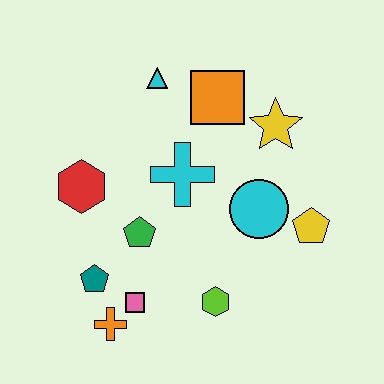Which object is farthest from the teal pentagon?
The yellow star is farthest from the teal pentagon.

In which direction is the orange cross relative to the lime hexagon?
The orange cross is to the left of the lime hexagon.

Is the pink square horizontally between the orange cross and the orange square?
Yes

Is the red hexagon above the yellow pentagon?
Yes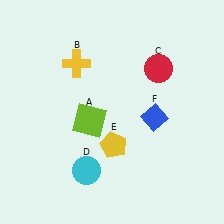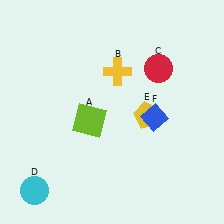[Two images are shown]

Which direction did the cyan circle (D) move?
The cyan circle (D) moved left.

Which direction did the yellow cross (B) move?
The yellow cross (B) moved right.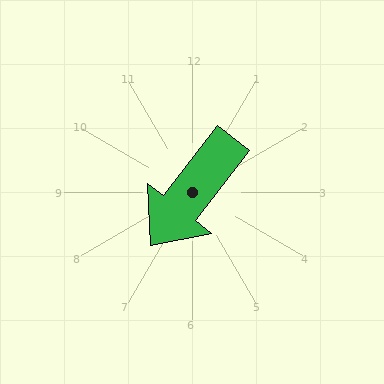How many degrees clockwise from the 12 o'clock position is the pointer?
Approximately 218 degrees.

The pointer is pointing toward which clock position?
Roughly 7 o'clock.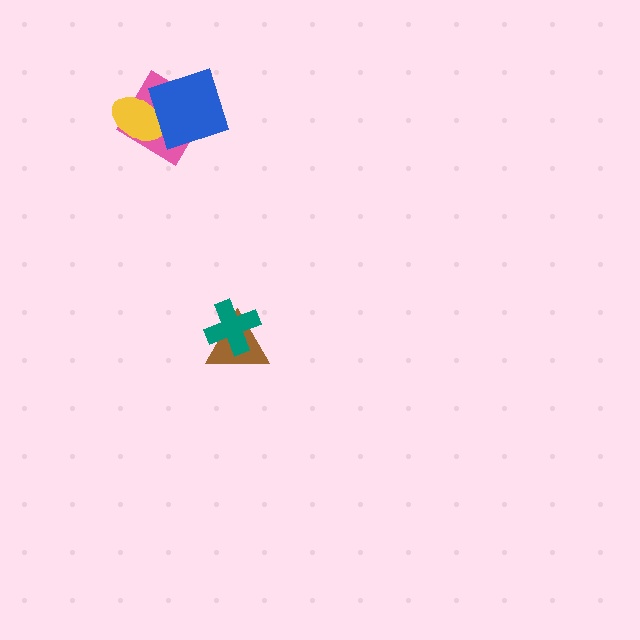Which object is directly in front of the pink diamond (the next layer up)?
The yellow ellipse is directly in front of the pink diamond.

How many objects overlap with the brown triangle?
1 object overlaps with the brown triangle.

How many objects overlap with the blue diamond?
2 objects overlap with the blue diamond.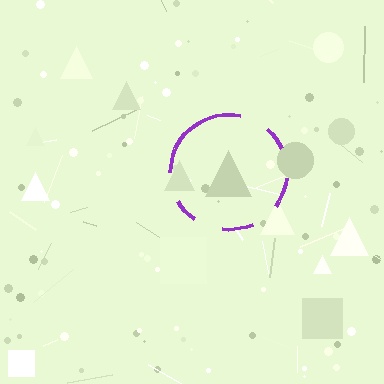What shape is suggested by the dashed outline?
The dashed outline suggests a circle.